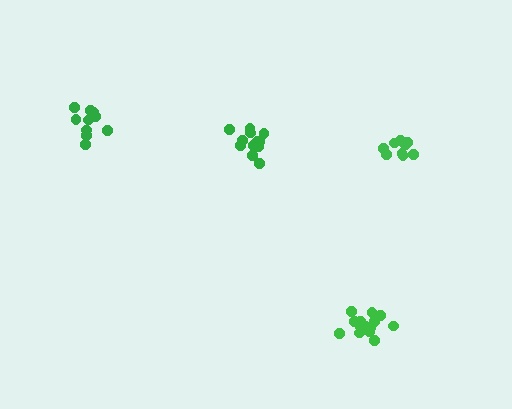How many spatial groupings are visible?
There are 4 spatial groupings.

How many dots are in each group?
Group 1: 12 dots, Group 2: 15 dots, Group 3: 10 dots, Group 4: 9 dots (46 total).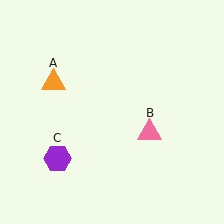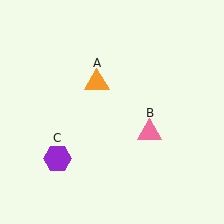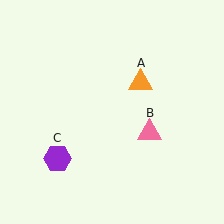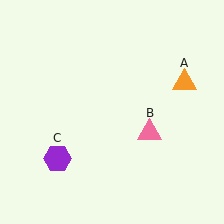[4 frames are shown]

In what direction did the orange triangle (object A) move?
The orange triangle (object A) moved right.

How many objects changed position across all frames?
1 object changed position: orange triangle (object A).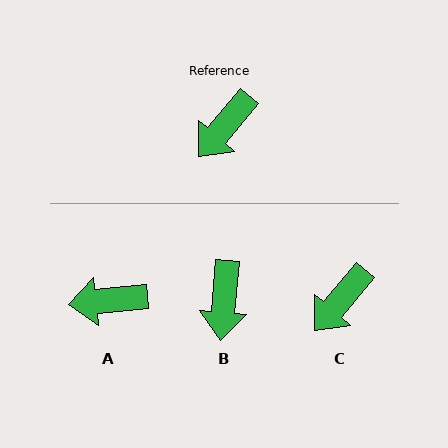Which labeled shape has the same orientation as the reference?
C.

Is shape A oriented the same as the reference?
No, it is off by about 44 degrees.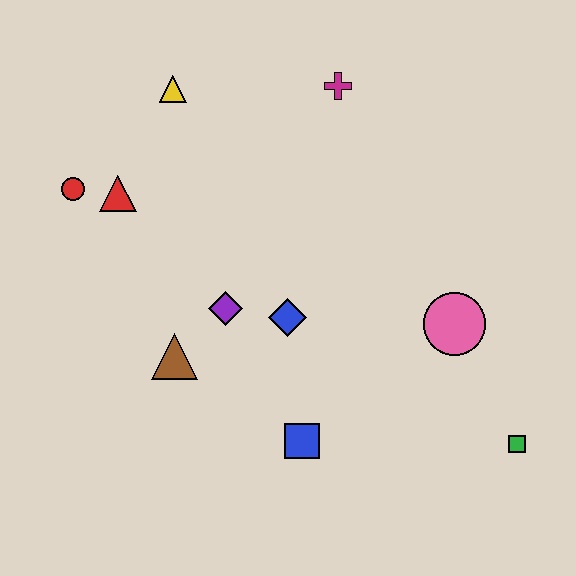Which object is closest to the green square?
The pink circle is closest to the green square.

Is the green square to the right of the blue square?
Yes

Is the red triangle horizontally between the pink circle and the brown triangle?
No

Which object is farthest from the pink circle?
The red circle is farthest from the pink circle.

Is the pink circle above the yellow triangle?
No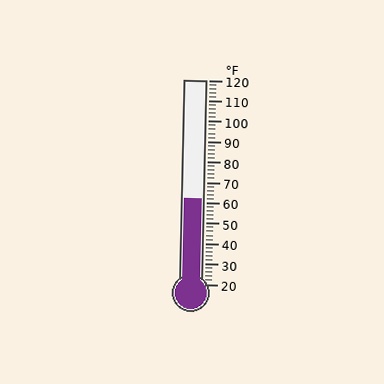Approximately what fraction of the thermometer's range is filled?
The thermometer is filled to approximately 40% of its range.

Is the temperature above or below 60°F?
The temperature is above 60°F.